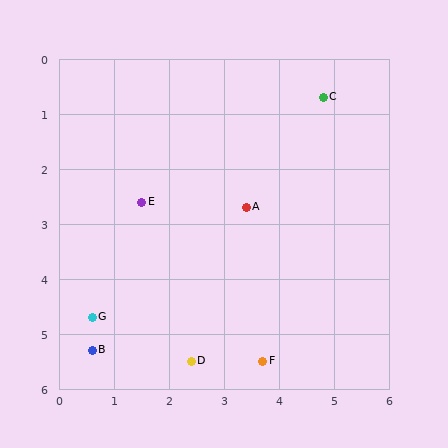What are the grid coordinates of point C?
Point C is at approximately (4.8, 0.7).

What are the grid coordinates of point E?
Point E is at approximately (1.5, 2.6).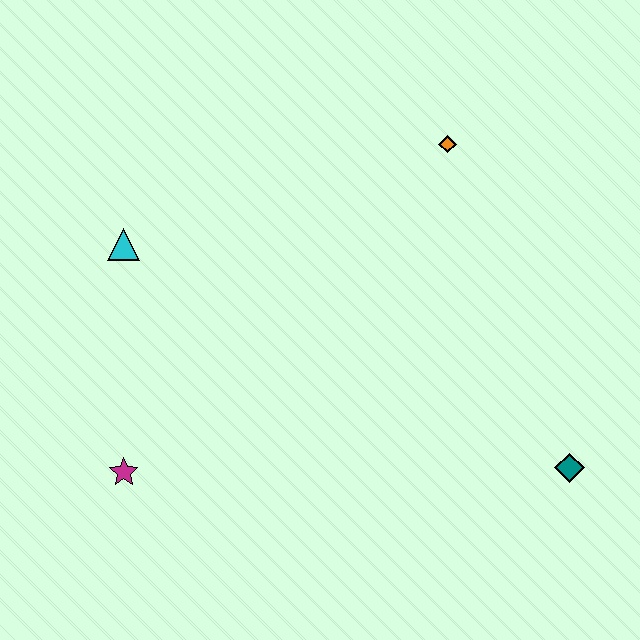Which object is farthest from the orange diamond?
The magenta star is farthest from the orange diamond.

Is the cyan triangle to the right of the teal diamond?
No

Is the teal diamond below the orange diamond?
Yes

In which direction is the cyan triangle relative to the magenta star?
The cyan triangle is above the magenta star.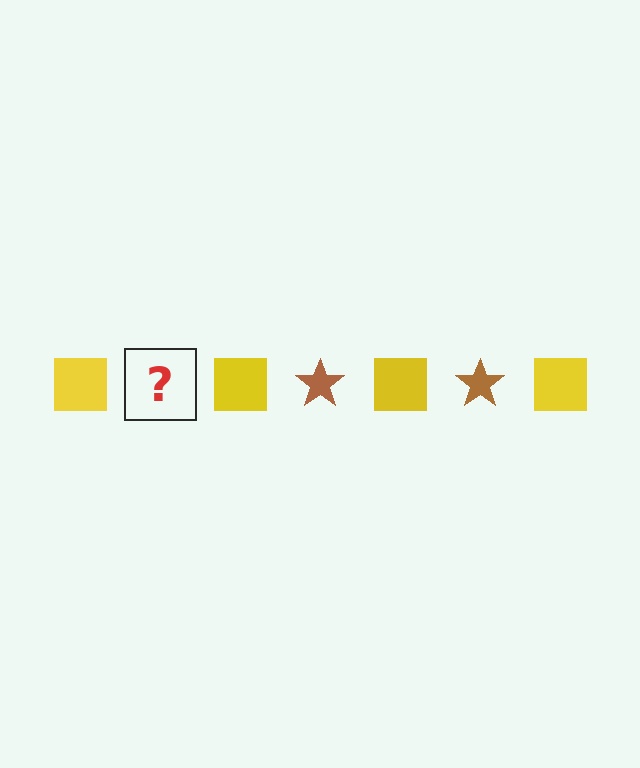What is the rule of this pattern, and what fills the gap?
The rule is that the pattern alternates between yellow square and brown star. The gap should be filled with a brown star.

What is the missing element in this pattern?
The missing element is a brown star.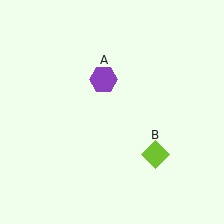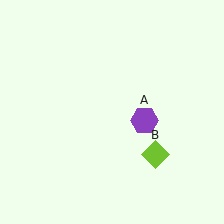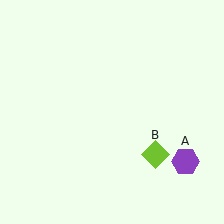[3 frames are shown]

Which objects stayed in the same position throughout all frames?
Lime diamond (object B) remained stationary.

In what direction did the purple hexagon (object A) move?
The purple hexagon (object A) moved down and to the right.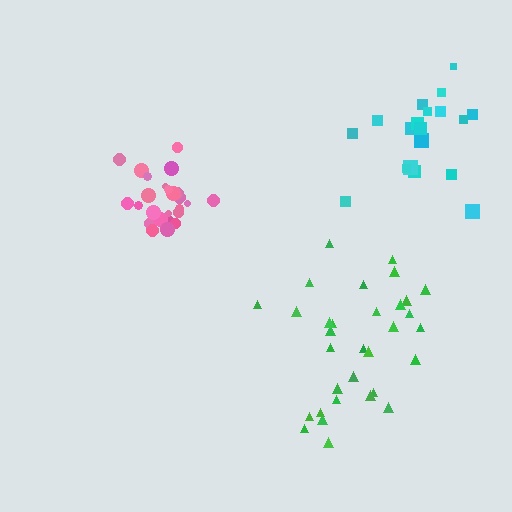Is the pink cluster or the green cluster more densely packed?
Pink.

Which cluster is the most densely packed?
Pink.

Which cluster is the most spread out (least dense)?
Green.